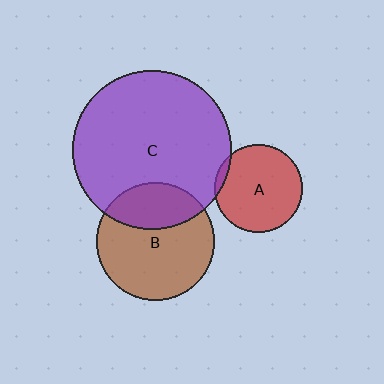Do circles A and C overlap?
Yes.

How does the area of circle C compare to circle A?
Approximately 3.2 times.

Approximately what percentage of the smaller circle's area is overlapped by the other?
Approximately 5%.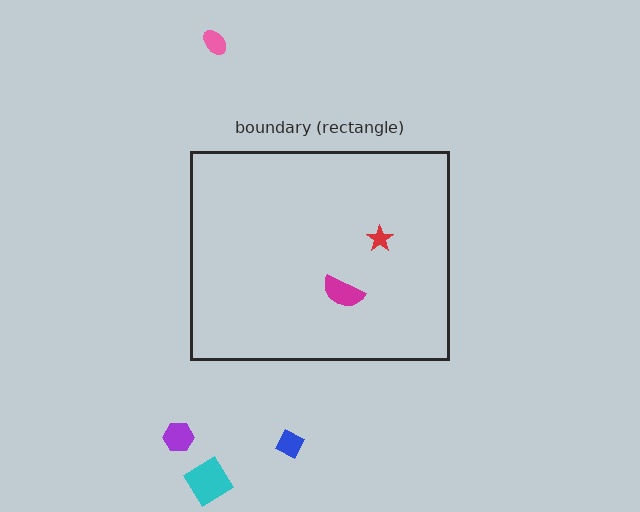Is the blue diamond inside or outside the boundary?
Outside.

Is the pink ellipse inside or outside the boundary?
Outside.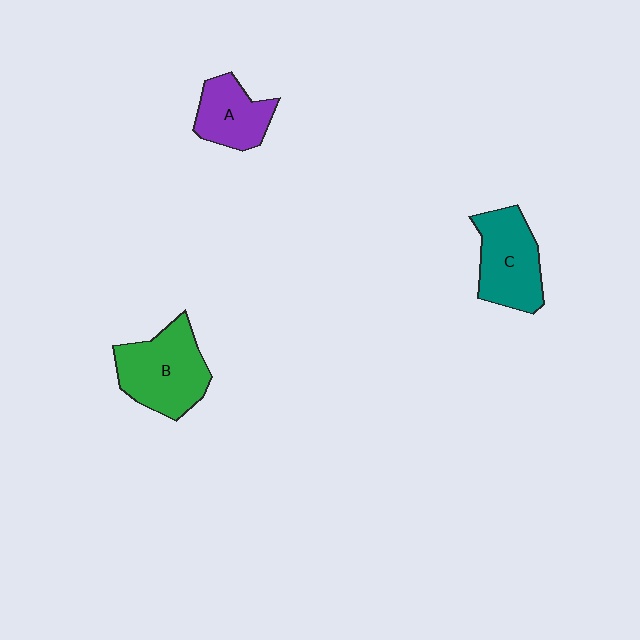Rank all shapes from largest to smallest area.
From largest to smallest: B (green), C (teal), A (purple).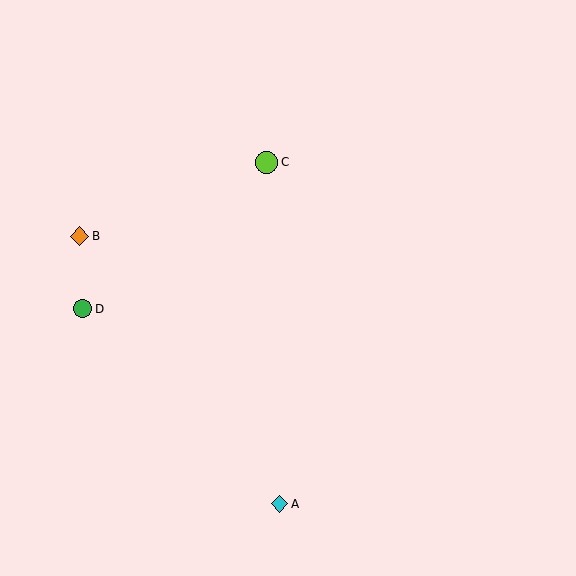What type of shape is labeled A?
Shape A is a cyan diamond.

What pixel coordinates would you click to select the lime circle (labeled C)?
Click at (267, 162) to select the lime circle C.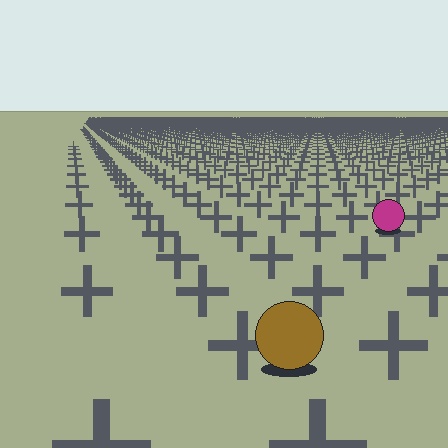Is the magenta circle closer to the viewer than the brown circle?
No. The brown circle is closer — you can tell from the texture gradient: the ground texture is coarser near it.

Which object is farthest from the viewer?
The magenta circle is farthest from the viewer. It appears smaller and the ground texture around it is denser.